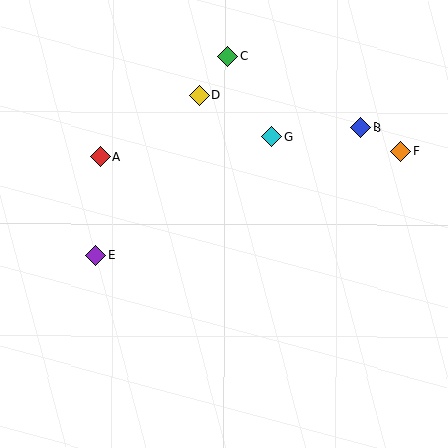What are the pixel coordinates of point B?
Point B is at (361, 128).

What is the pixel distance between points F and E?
The distance between F and E is 322 pixels.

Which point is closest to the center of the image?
Point G at (272, 137) is closest to the center.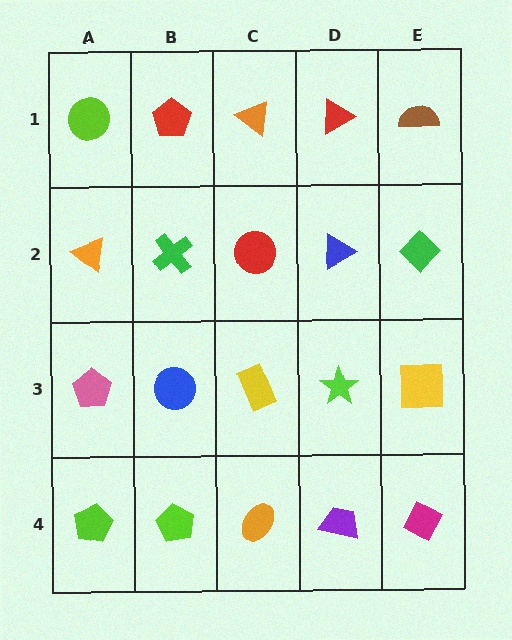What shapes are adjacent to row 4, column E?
A yellow square (row 3, column E), a purple trapezoid (row 4, column D).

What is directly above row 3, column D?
A blue triangle.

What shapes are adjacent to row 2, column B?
A red pentagon (row 1, column B), a blue circle (row 3, column B), an orange triangle (row 2, column A), a red circle (row 2, column C).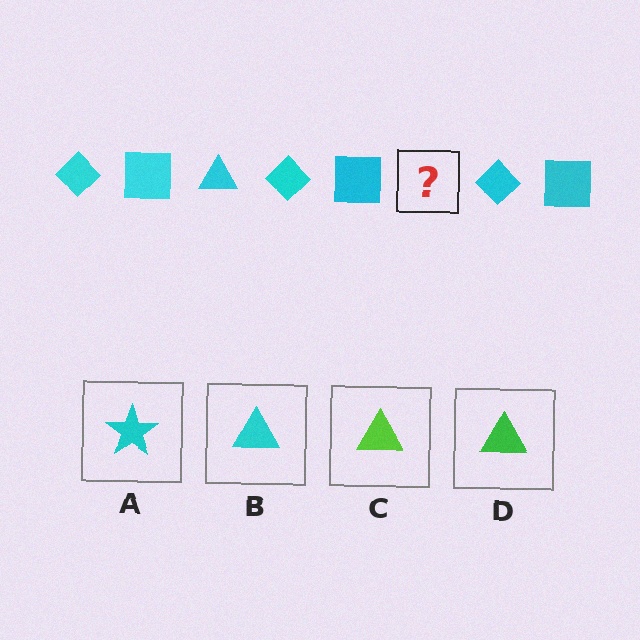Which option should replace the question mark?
Option B.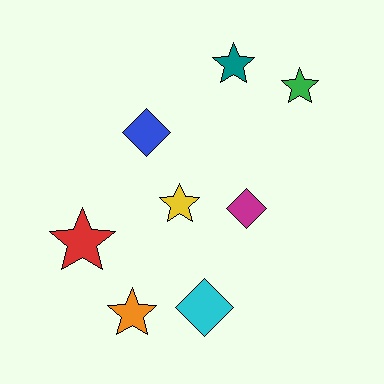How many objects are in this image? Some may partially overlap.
There are 8 objects.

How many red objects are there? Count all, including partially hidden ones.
There is 1 red object.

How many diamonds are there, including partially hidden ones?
There are 3 diamonds.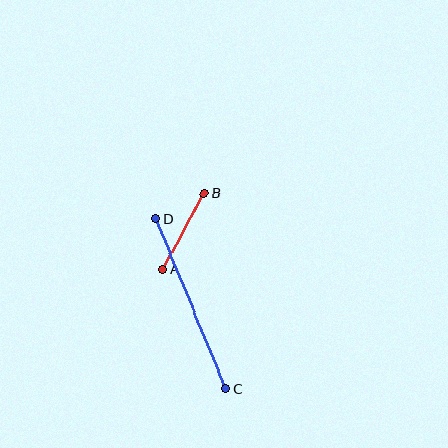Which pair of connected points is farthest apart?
Points C and D are farthest apart.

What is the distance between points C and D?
The distance is approximately 184 pixels.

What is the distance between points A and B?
The distance is approximately 87 pixels.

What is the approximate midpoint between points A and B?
The midpoint is at approximately (184, 231) pixels.